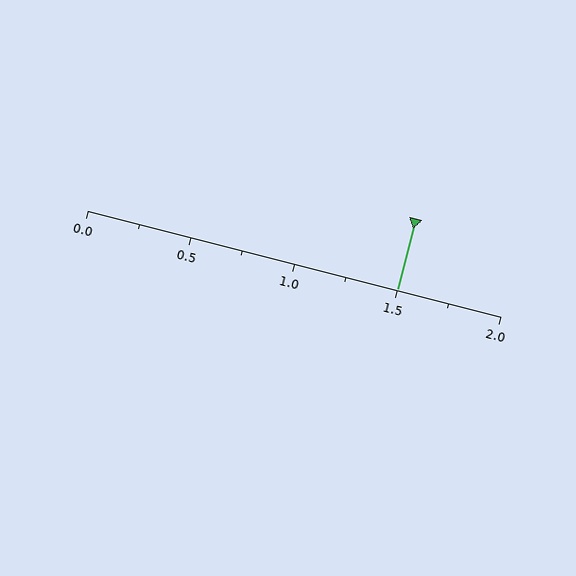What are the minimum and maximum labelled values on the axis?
The axis runs from 0.0 to 2.0.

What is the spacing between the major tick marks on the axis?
The major ticks are spaced 0.5 apart.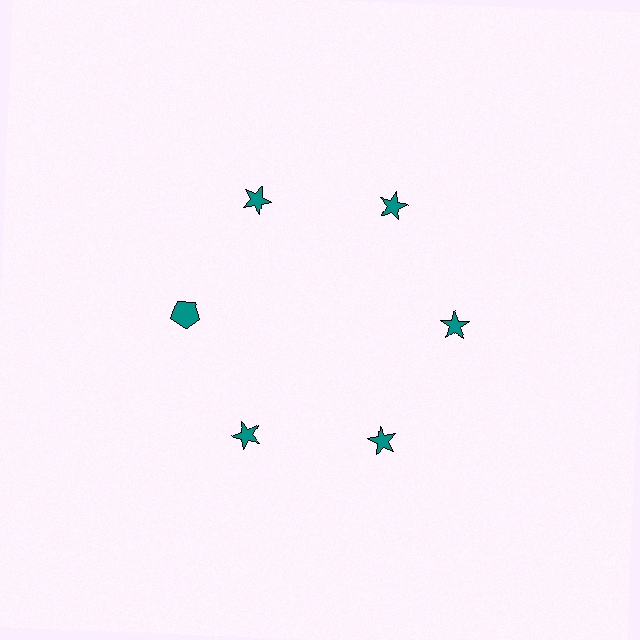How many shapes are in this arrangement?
There are 6 shapes arranged in a ring pattern.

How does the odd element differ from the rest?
It has a different shape: pentagon instead of star.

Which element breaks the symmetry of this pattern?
The teal pentagon at roughly the 9 o'clock position breaks the symmetry. All other shapes are teal stars.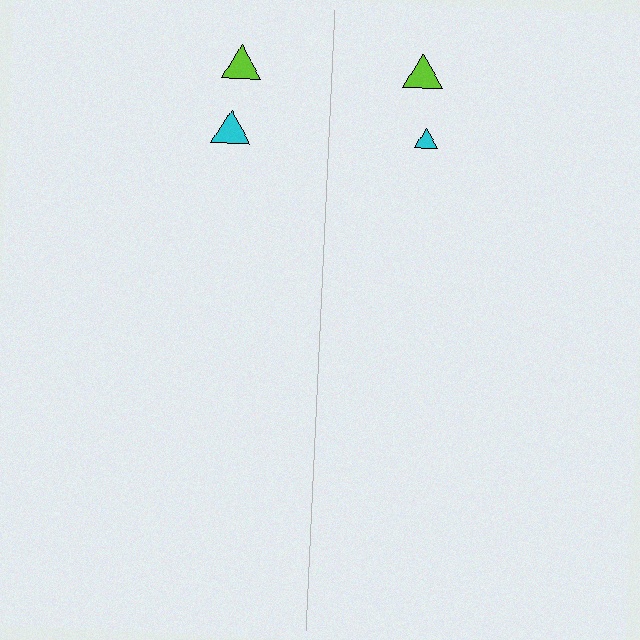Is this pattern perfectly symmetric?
No, the pattern is not perfectly symmetric. The cyan triangle on the right side has a different size than its mirror counterpart.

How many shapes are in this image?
There are 4 shapes in this image.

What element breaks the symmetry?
The cyan triangle on the right side has a different size than its mirror counterpart.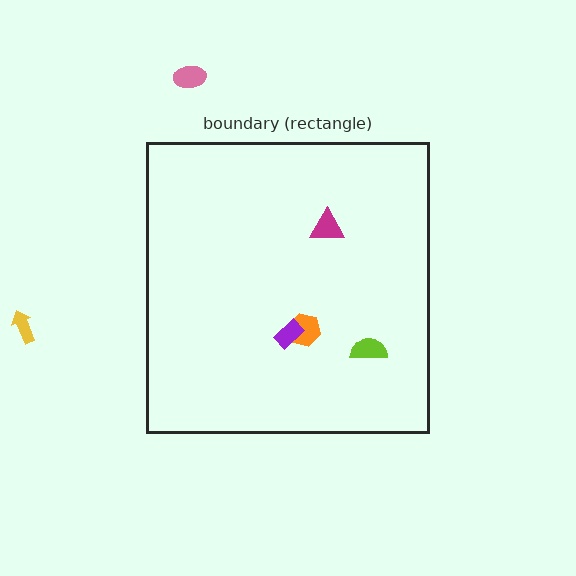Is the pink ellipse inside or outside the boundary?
Outside.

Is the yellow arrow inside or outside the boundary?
Outside.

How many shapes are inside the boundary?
4 inside, 2 outside.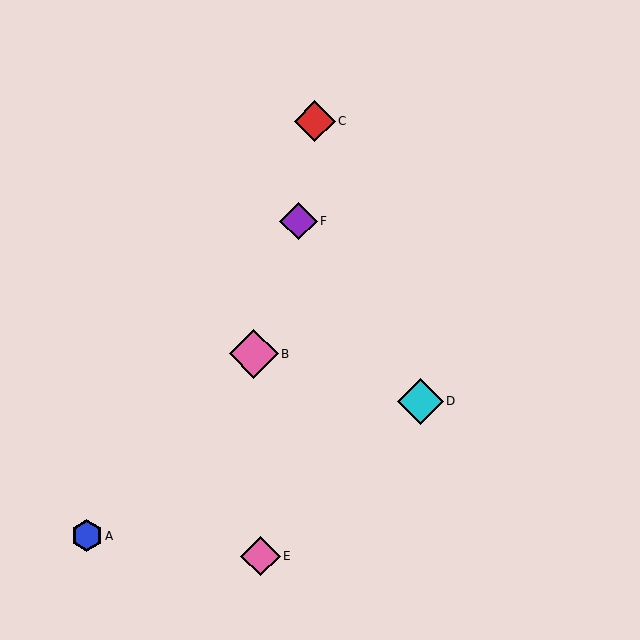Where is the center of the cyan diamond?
The center of the cyan diamond is at (421, 401).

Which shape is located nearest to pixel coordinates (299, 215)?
The purple diamond (labeled F) at (299, 221) is nearest to that location.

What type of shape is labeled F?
Shape F is a purple diamond.